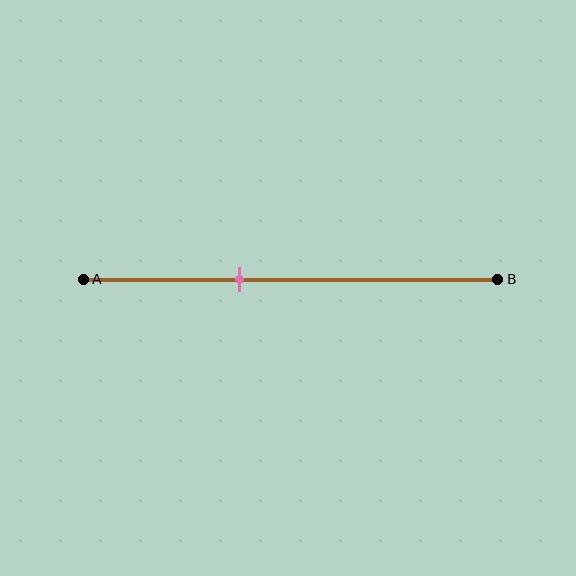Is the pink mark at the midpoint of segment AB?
No, the mark is at about 40% from A, not at the 50% midpoint.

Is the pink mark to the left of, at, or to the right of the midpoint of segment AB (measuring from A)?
The pink mark is to the left of the midpoint of segment AB.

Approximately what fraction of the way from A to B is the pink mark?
The pink mark is approximately 40% of the way from A to B.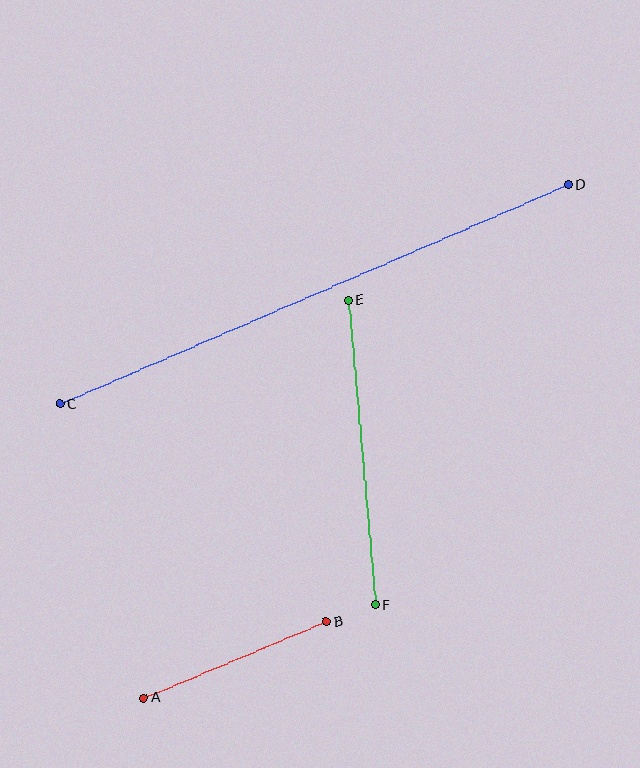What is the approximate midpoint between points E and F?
The midpoint is at approximately (362, 452) pixels.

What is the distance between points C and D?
The distance is approximately 554 pixels.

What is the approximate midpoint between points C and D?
The midpoint is at approximately (314, 294) pixels.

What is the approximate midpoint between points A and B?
The midpoint is at approximately (235, 660) pixels.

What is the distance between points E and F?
The distance is approximately 306 pixels.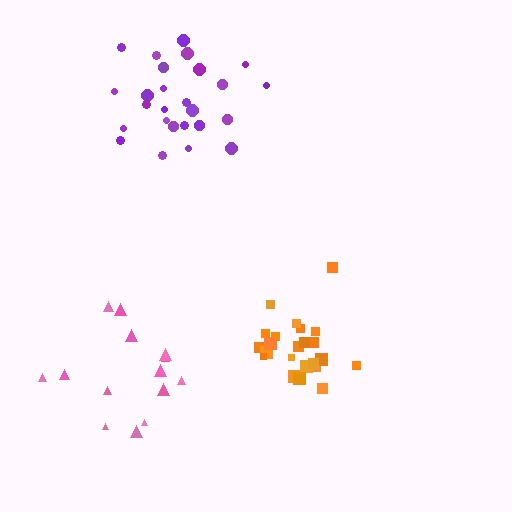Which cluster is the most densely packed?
Orange.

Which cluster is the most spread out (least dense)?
Pink.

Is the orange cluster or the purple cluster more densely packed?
Orange.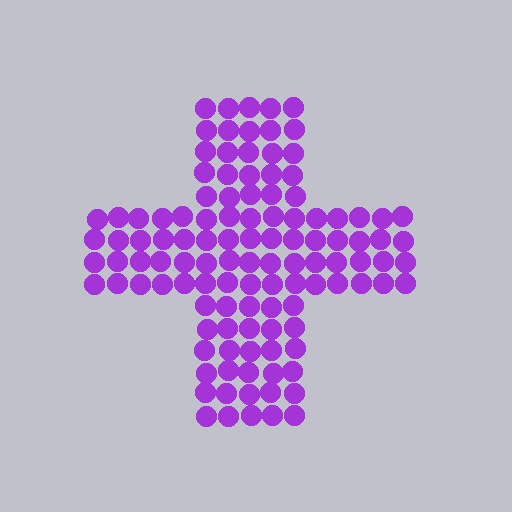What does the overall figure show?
The overall figure shows a cross.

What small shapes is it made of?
It is made of small circles.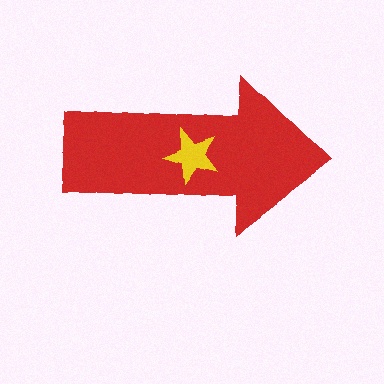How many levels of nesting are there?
2.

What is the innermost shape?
The yellow star.